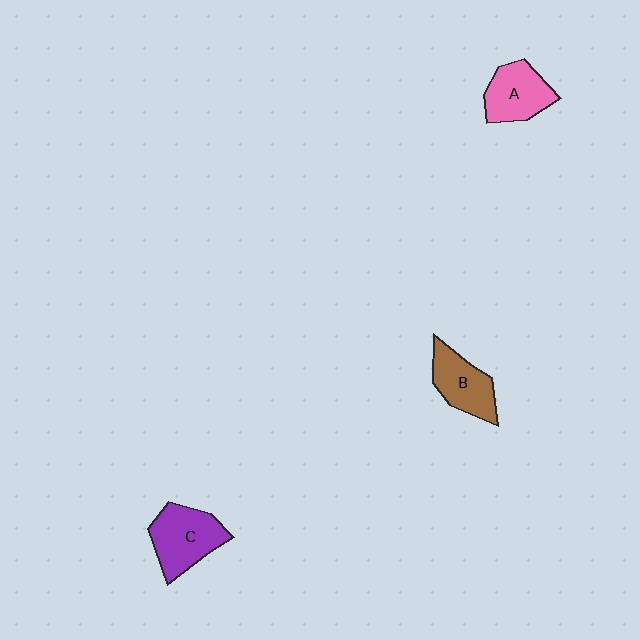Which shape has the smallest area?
Shape B (brown).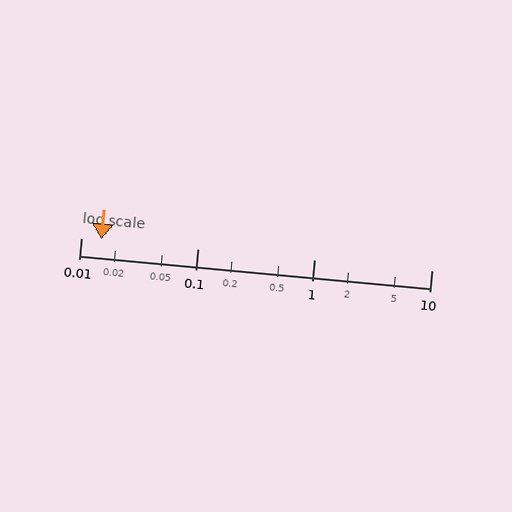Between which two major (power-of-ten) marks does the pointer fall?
The pointer is between 0.01 and 0.1.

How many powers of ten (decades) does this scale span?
The scale spans 3 decades, from 0.01 to 10.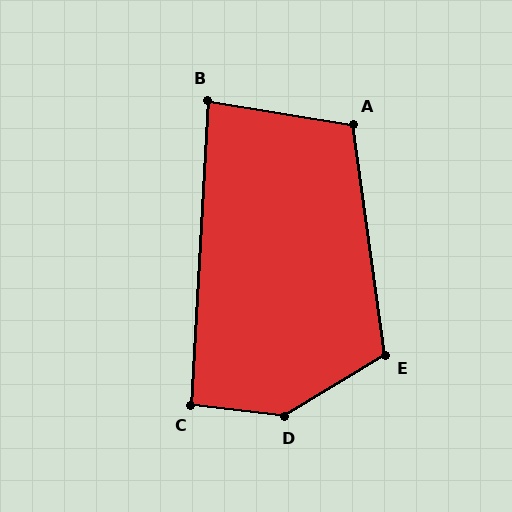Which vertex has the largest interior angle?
D, at approximately 142 degrees.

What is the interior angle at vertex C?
Approximately 94 degrees (approximately right).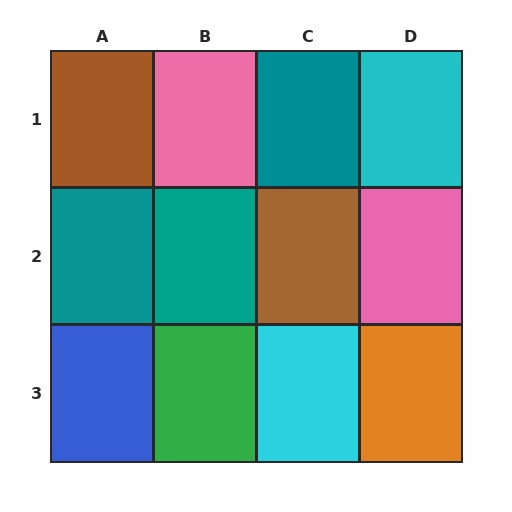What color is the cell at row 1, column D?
Cyan.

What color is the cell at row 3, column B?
Green.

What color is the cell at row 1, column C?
Teal.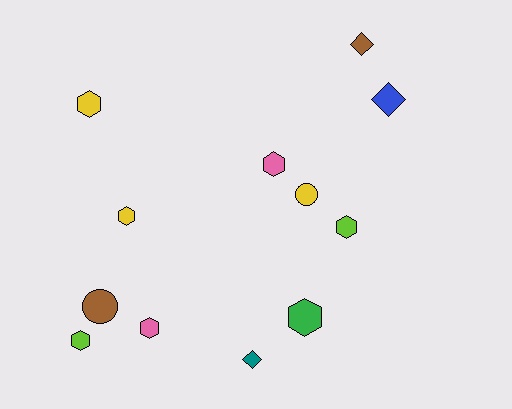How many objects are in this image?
There are 12 objects.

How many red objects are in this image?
There are no red objects.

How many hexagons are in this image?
There are 7 hexagons.